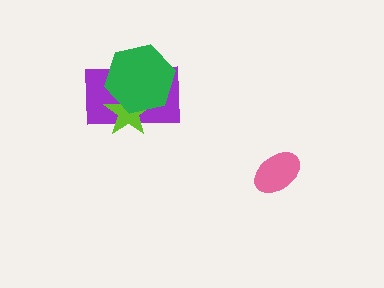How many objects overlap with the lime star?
2 objects overlap with the lime star.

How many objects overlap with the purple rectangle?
2 objects overlap with the purple rectangle.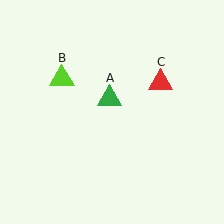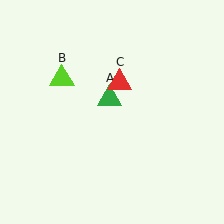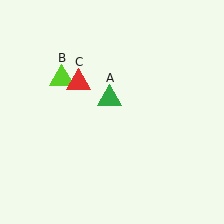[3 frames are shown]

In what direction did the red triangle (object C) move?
The red triangle (object C) moved left.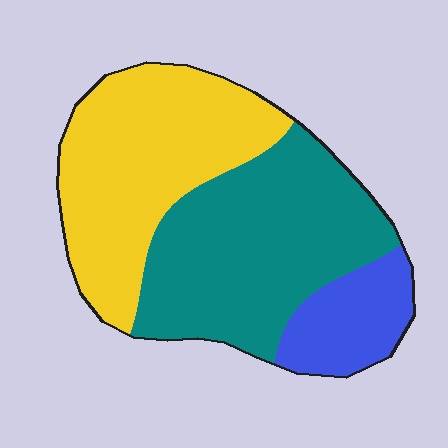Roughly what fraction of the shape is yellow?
Yellow takes up between a quarter and a half of the shape.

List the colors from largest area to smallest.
From largest to smallest: teal, yellow, blue.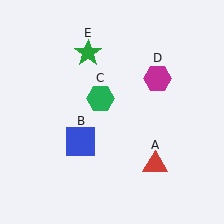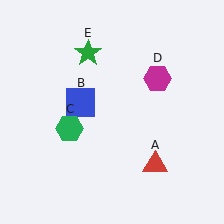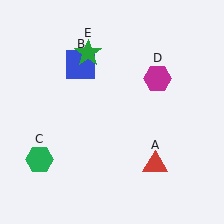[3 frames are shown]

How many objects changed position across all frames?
2 objects changed position: blue square (object B), green hexagon (object C).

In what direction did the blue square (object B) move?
The blue square (object B) moved up.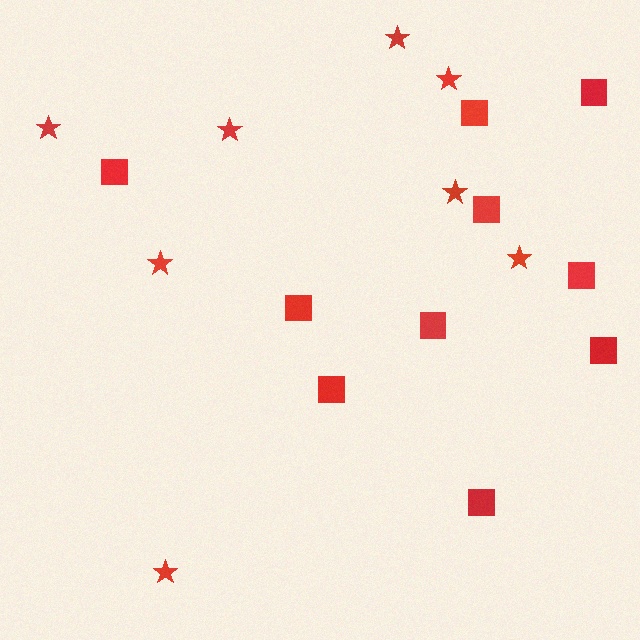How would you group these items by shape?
There are 2 groups: one group of squares (10) and one group of stars (8).